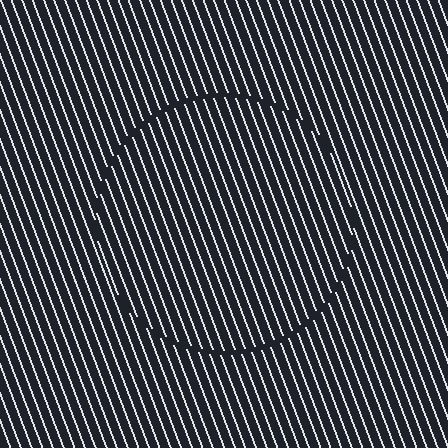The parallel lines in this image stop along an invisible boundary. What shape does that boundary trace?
An illusory circle. The interior of the shape contains the same grating, shifted by half a period — the contour is defined by the phase discontinuity where line-ends from the inner and outer gratings abut.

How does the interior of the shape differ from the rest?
The interior of the shape contains the same grating, shifted by half a period — the contour is defined by the phase discontinuity where line-ends from the inner and outer gratings abut.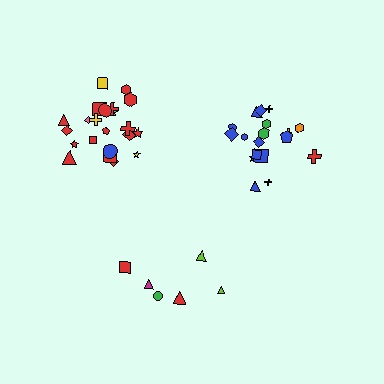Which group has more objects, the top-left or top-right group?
The top-left group.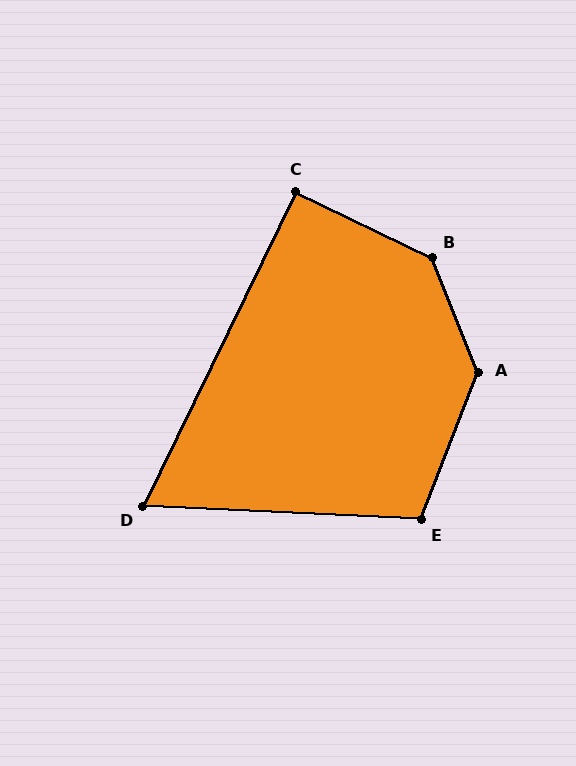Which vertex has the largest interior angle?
B, at approximately 138 degrees.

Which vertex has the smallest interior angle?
D, at approximately 67 degrees.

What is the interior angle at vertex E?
Approximately 109 degrees (obtuse).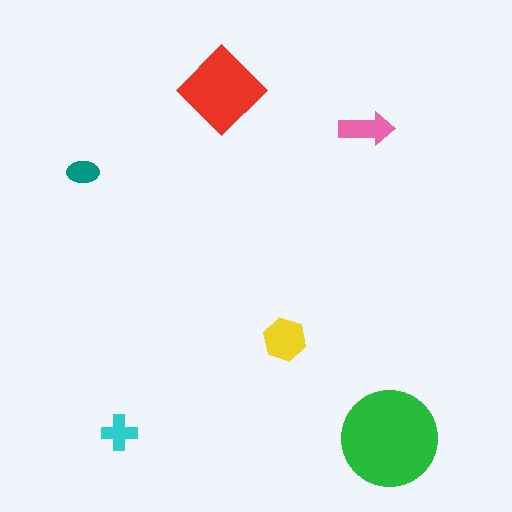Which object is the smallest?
The teal ellipse.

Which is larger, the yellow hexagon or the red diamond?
The red diamond.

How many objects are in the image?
There are 6 objects in the image.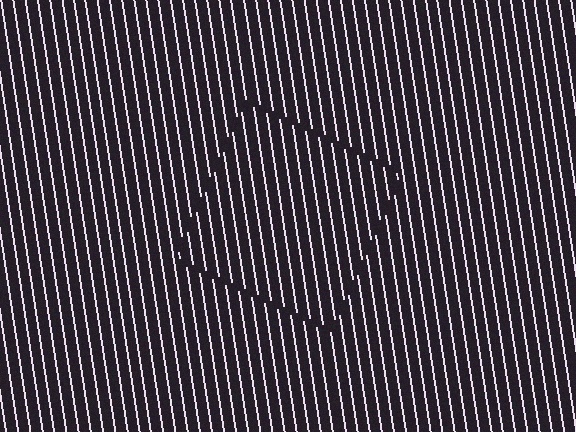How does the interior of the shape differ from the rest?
The interior of the shape contains the same grating, shifted by half a period — the contour is defined by the phase discontinuity where line-ends from the inner and outer gratings abut.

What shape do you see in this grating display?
An illusory square. The interior of the shape contains the same grating, shifted by half a period — the contour is defined by the phase discontinuity where line-ends from the inner and outer gratings abut.